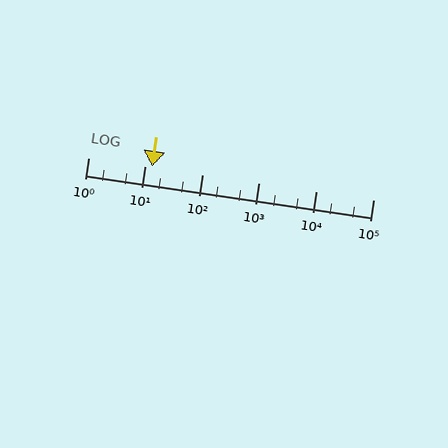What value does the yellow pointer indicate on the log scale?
The pointer indicates approximately 13.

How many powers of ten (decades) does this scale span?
The scale spans 5 decades, from 1 to 100000.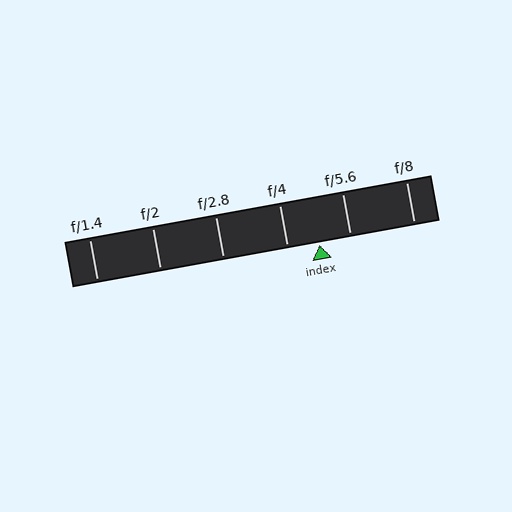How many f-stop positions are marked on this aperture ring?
There are 6 f-stop positions marked.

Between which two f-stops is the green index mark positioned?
The index mark is between f/4 and f/5.6.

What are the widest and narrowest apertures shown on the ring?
The widest aperture shown is f/1.4 and the narrowest is f/8.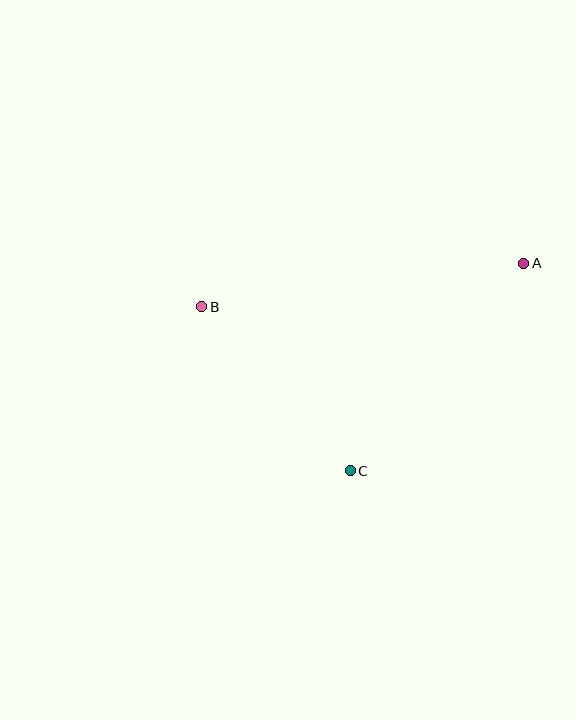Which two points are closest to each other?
Points B and C are closest to each other.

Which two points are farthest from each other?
Points A and B are farthest from each other.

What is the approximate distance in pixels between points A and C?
The distance between A and C is approximately 270 pixels.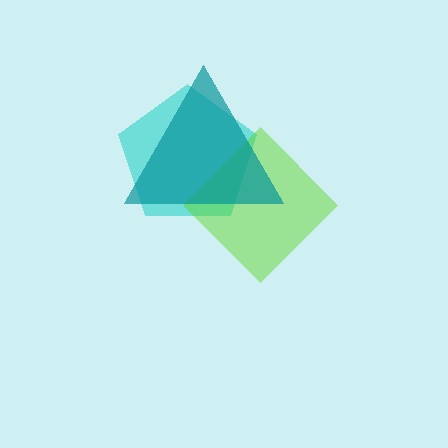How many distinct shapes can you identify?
There are 3 distinct shapes: a cyan pentagon, a lime diamond, a teal triangle.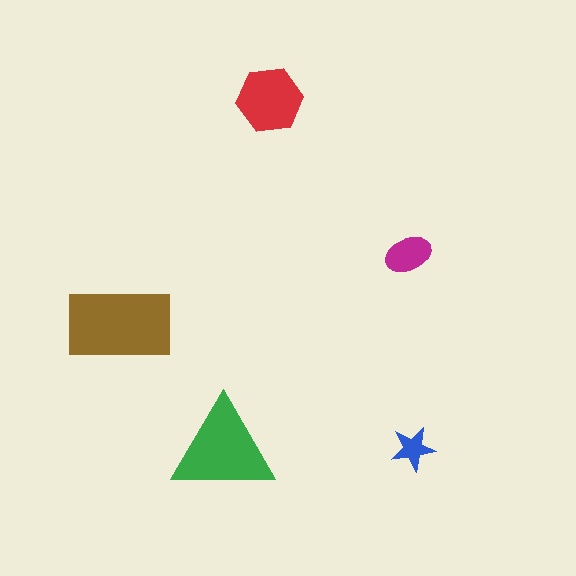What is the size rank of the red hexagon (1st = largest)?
3rd.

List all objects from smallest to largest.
The blue star, the magenta ellipse, the red hexagon, the green triangle, the brown rectangle.